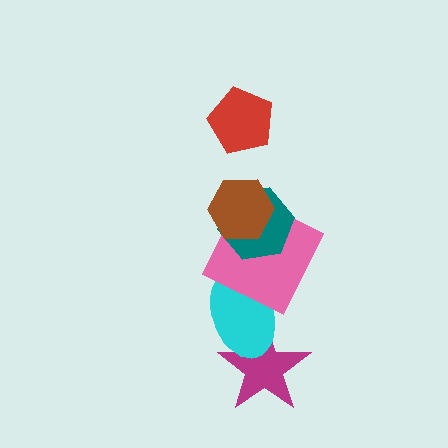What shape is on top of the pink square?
The teal hexagon is on top of the pink square.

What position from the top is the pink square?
The pink square is 4th from the top.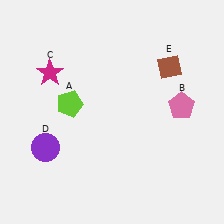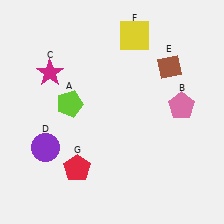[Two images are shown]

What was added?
A yellow square (F), a red pentagon (G) were added in Image 2.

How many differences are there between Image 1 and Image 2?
There are 2 differences between the two images.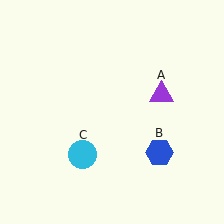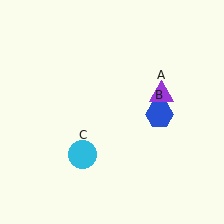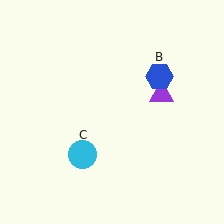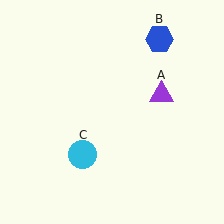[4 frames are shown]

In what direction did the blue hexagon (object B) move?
The blue hexagon (object B) moved up.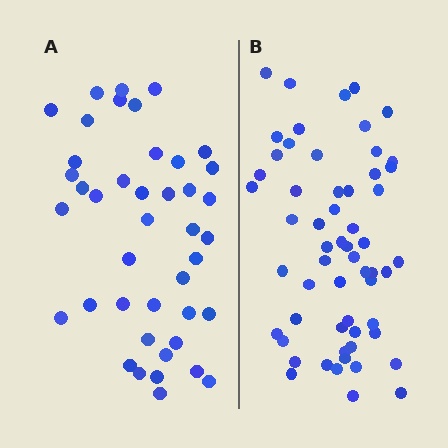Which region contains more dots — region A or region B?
Region B (the right region) has more dots.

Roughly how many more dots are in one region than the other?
Region B has approximately 15 more dots than region A.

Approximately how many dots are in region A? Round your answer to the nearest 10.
About 40 dots. (The exact count is 42, which rounds to 40.)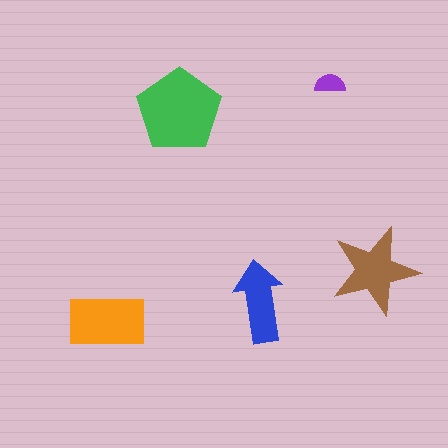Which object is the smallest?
The purple semicircle.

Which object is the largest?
The green pentagon.